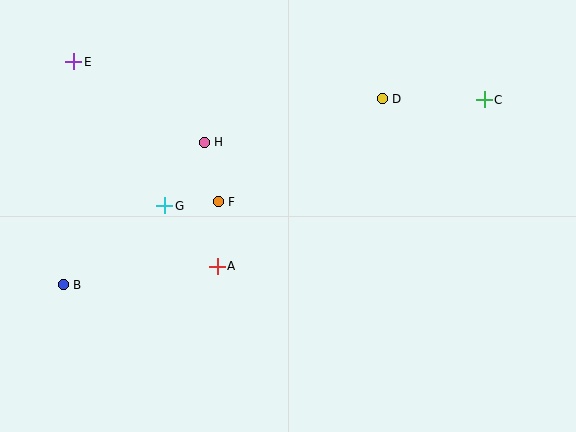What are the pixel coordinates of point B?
Point B is at (63, 285).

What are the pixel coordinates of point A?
Point A is at (217, 266).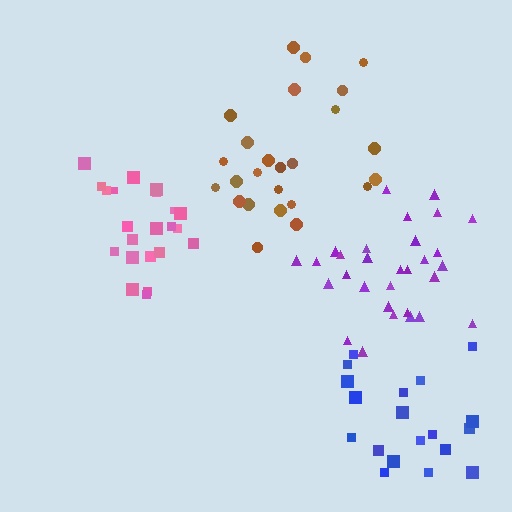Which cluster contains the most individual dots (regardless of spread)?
Purple (30).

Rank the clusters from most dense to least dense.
pink, purple, brown, blue.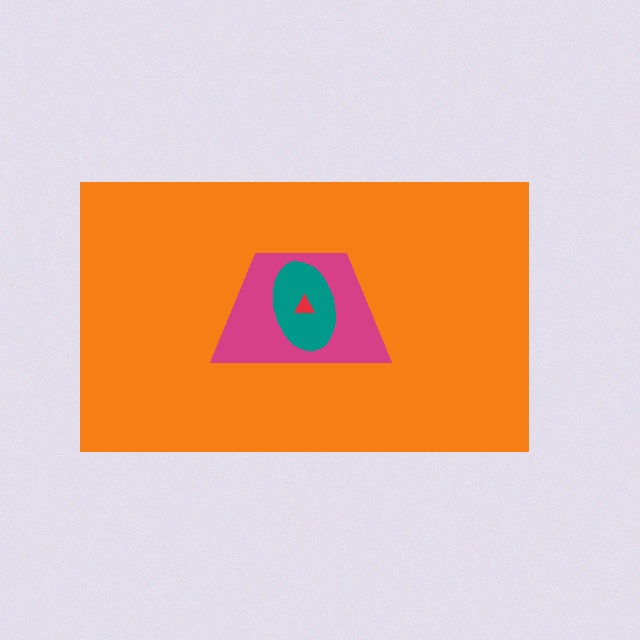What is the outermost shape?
The orange rectangle.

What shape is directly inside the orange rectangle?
The magenta trapezoid.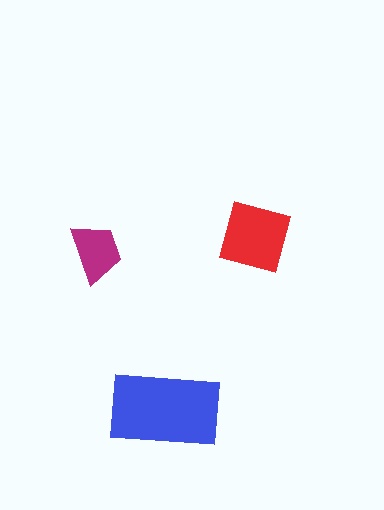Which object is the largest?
The blue rectangle.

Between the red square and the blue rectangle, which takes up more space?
The blue rectangle.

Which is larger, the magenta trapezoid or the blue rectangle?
The blue rectangle.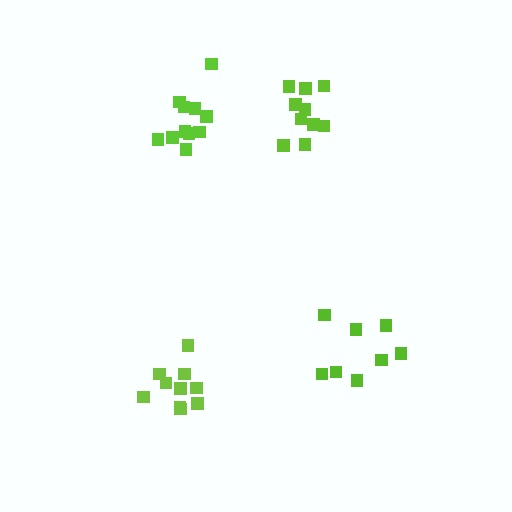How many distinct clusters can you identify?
There are 4 distinct clusters.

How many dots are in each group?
Group 1: 10 dots, Group 2: 11 dots, Group 3: 8 dots, Group 4: 10 dots (39 total).